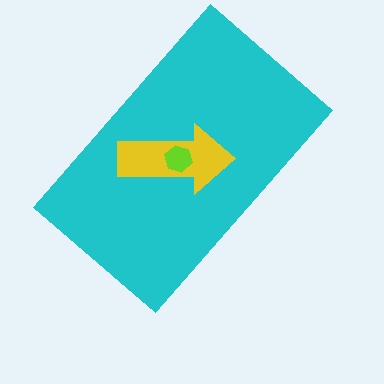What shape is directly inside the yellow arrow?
The lime hexagon.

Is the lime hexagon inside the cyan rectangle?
Yes.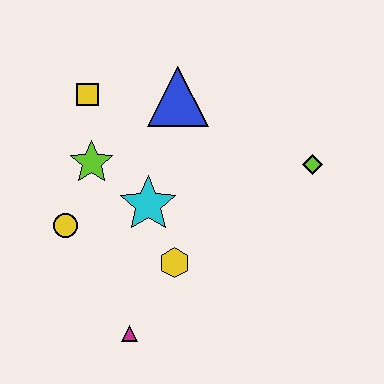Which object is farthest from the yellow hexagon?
The yellow square is farthest from the yellow hexagon.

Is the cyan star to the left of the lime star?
No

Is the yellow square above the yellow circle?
Yes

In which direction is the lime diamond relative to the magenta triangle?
The lime diamond is to the right of the magenta triangle.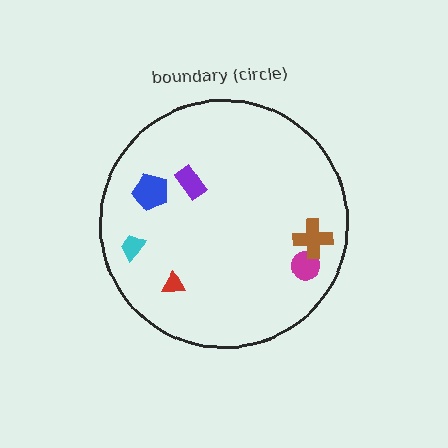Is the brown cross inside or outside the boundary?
Inside.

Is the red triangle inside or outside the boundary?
Inside.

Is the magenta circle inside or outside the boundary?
Inside.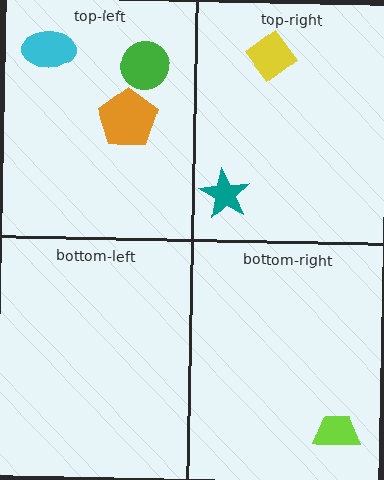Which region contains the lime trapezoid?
The bottom-right region.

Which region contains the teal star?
The top-right region.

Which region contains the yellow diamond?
The top-right region.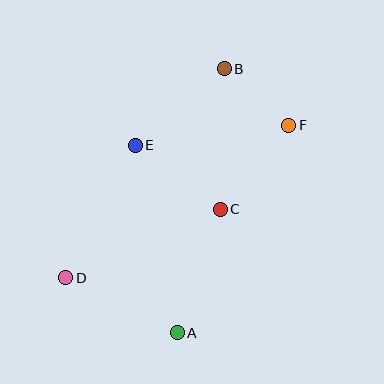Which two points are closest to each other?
Points B and F are closest to each other.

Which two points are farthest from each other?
Points D and F are farthest from each other.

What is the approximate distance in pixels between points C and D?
The distance between C and D is approximately 169 pixels.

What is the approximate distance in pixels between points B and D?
The distance between B and D is approximately 262 pixels.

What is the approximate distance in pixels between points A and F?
The distance between A and F is approximately 236 pixels.